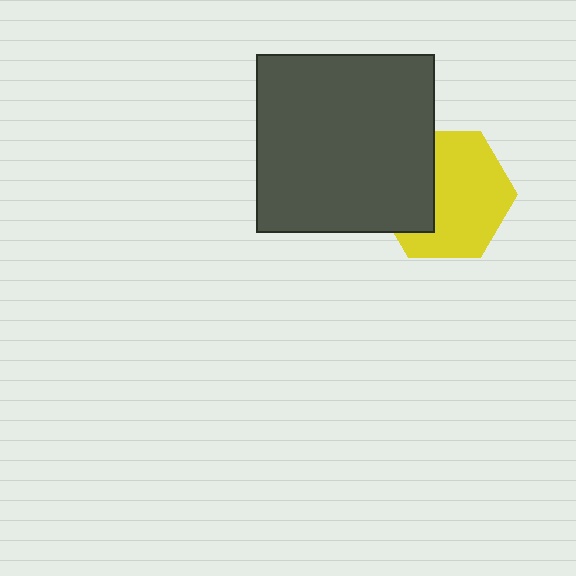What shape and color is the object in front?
The object in front is a dark gray square.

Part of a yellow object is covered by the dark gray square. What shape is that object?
It is a hexagon.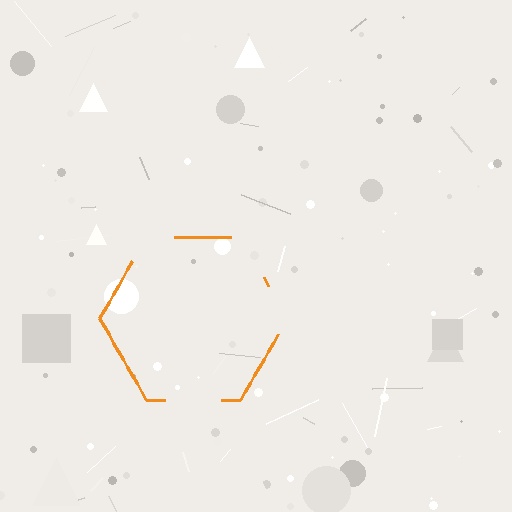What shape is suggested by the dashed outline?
The dashed outline suggests a hexagon.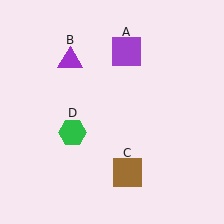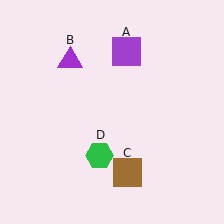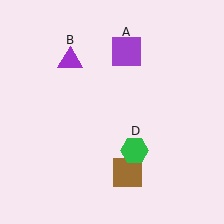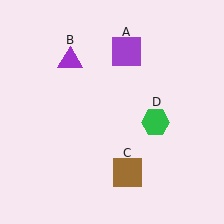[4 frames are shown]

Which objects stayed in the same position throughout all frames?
Purple square (object A) and purple triangle (object B) and brown square (object C) remained stationary.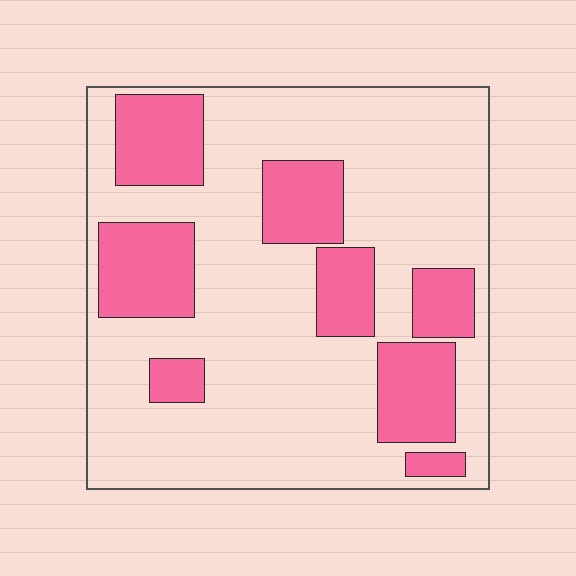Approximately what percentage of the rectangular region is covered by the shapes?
Approximately 30%.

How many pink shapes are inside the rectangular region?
8.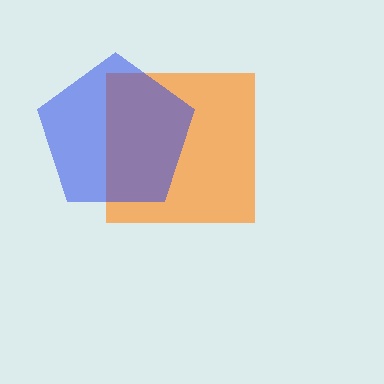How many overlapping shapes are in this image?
There are 2 overlapping shapes in the image.